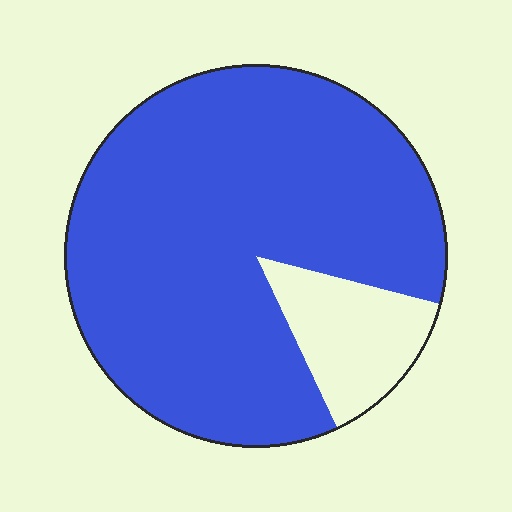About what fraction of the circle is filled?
About seven eighths (7/8).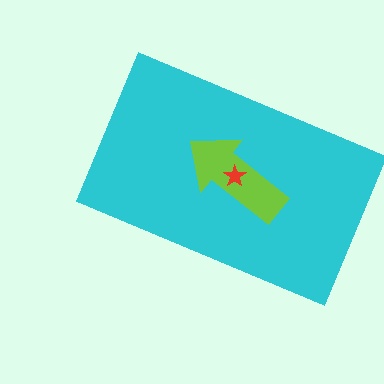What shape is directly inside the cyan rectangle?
The lime arrow.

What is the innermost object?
The red star.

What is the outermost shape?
The cyan rectangle.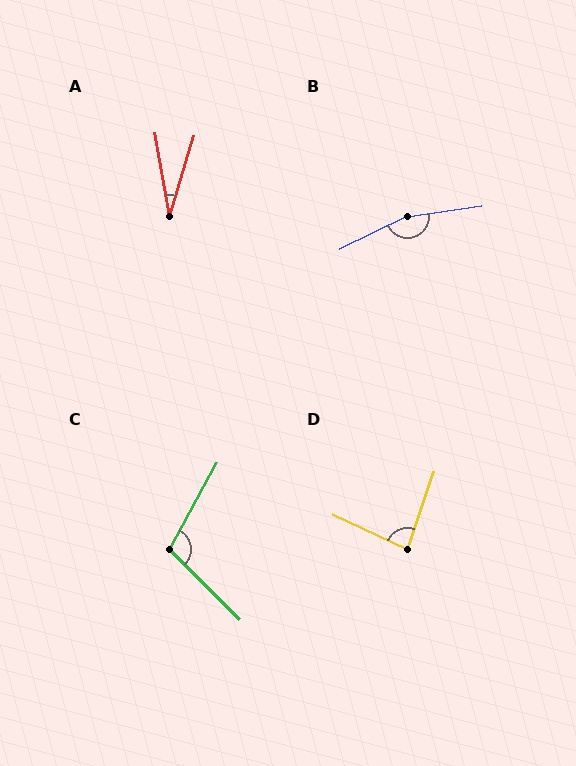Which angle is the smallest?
A, at approximately 27 degrees.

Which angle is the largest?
B, at approximately 162 degrees.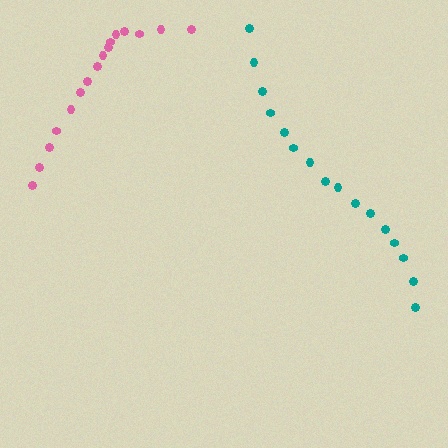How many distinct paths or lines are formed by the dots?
There are 2 distinct paths.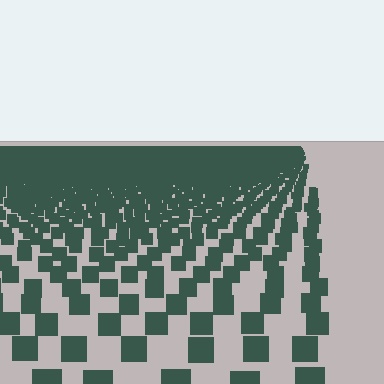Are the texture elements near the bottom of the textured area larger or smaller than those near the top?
Larger. Near the bottom, elements are closer to the viewer and appear at a bigger on-screen size.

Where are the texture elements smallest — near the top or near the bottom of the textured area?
Near the top.